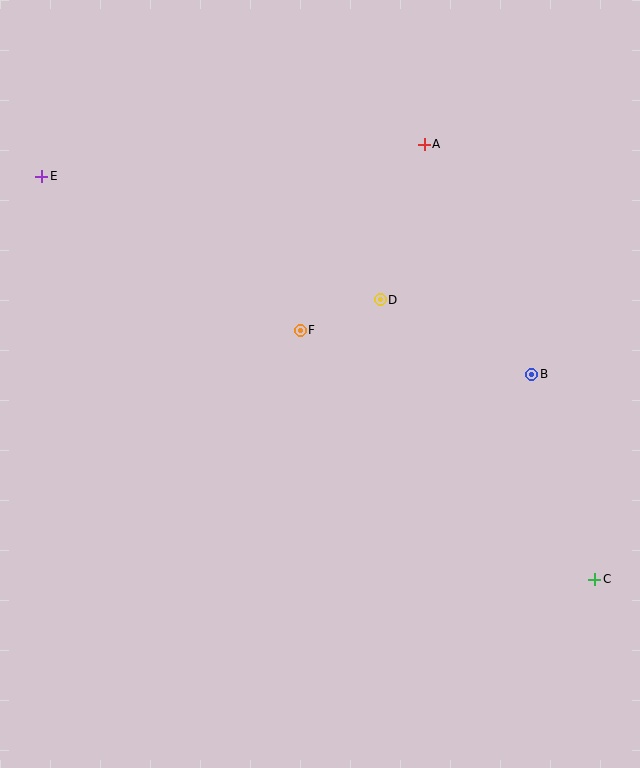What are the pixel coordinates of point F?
Point F is at (300, 330).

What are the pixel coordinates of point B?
Point B is at (532, 374).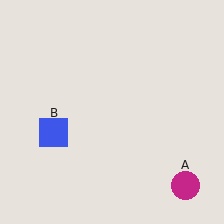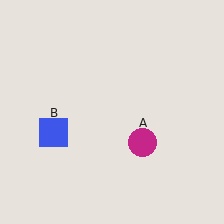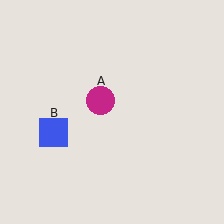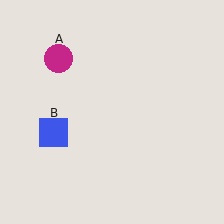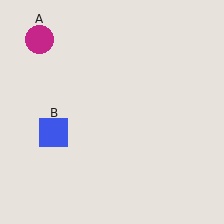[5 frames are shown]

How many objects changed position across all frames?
1 object changed position: magenta circle (object A).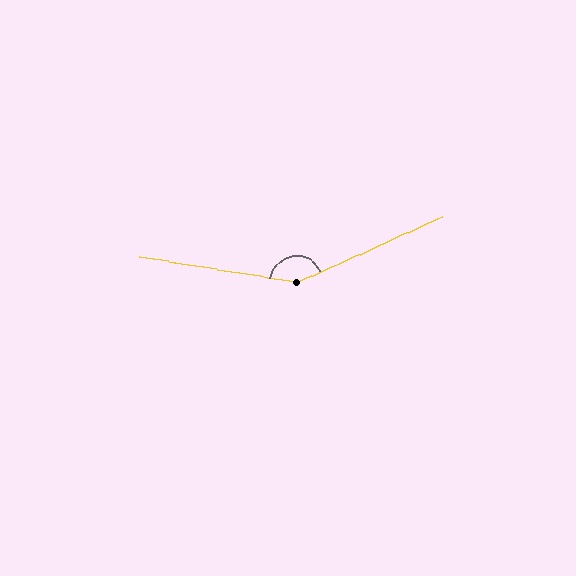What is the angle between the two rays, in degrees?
Approximately 146 degrees.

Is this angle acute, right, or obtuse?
It is obtuse.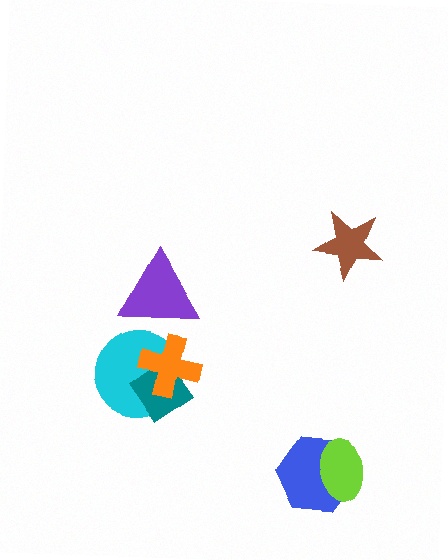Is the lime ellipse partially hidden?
No, no other shape covers it.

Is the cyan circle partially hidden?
Yes, it is partially covered by another shape.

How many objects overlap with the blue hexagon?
1 object overlaps with the blue hexagon.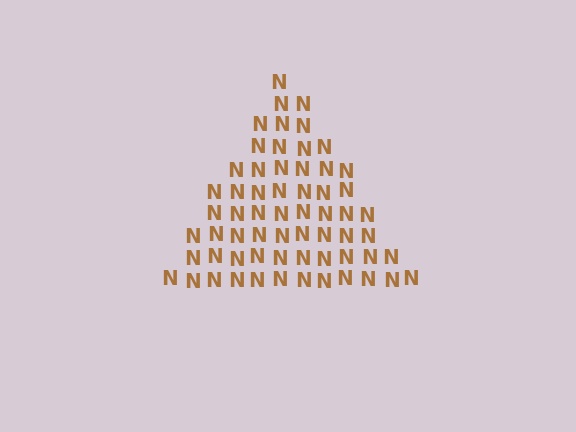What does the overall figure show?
The overall figure shows a triangle.